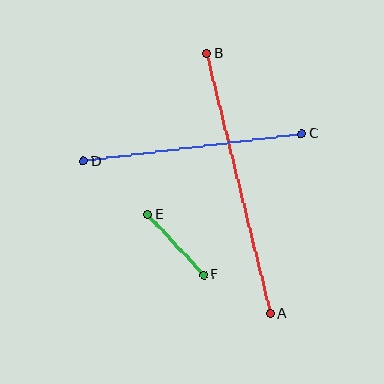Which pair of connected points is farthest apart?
Points A and B are farthest apart.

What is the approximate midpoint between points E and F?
The midpoint is at approximately (176, 245) pixels.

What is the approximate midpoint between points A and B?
The midpoint is at approximately (239, 184) pixels.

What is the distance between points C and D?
The distance is approximately 220 pixels.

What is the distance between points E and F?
The distance is approximately 83 pixels.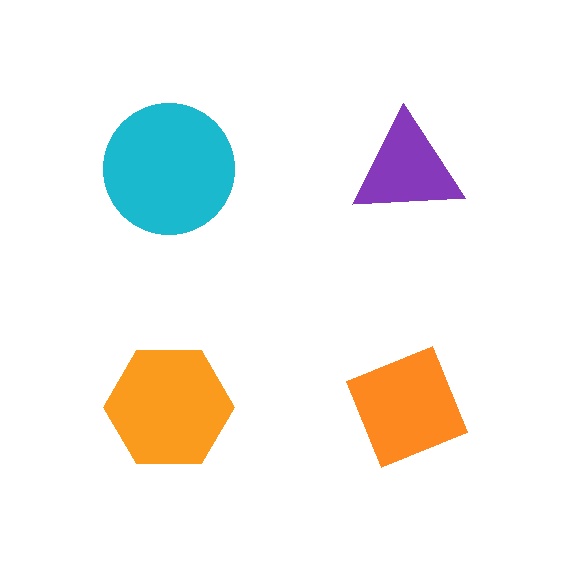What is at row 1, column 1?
A cyan circle.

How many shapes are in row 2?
2 shapes.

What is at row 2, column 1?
An orange hexagon.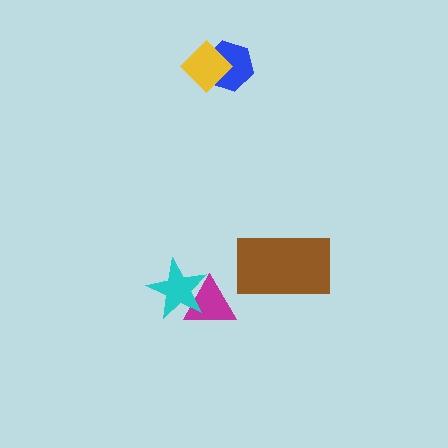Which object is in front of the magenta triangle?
The cyan star is in front of the magenta triangle.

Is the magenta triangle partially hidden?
Yes, it is partially covered by another shape.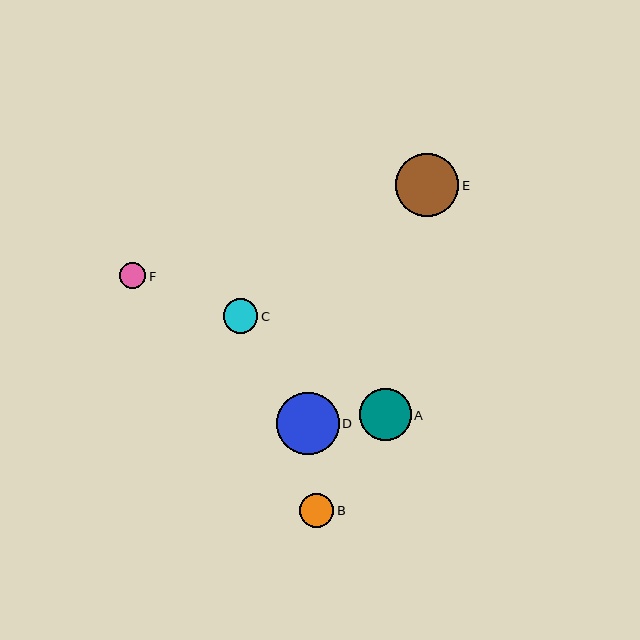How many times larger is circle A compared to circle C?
Circle A is approximately 1.5 times the size of circle C.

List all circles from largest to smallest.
From largest to smallest: E, D, A, C, B, F.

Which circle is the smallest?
Circle F is the smallest with a size of approximately 26 pixels.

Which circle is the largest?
Circle E is the largest with a size of approximately 64 pixels.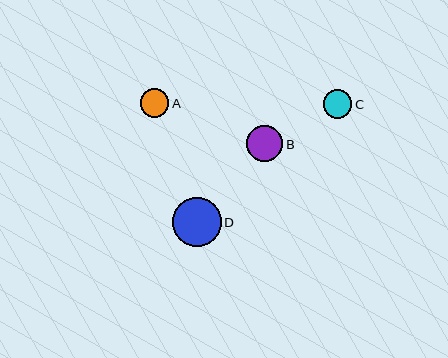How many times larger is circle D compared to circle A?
Circle D is approximately 1.7 times the size of circle A.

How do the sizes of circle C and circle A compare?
Circle C and circle A are approximately the same size.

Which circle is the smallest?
Circle A is the smallest with a size of approximately 28 pixels.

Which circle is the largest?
Circle D is the largest with a size of approximately 49 pixels.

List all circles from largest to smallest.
From largest to smallest: D, B, C, A.